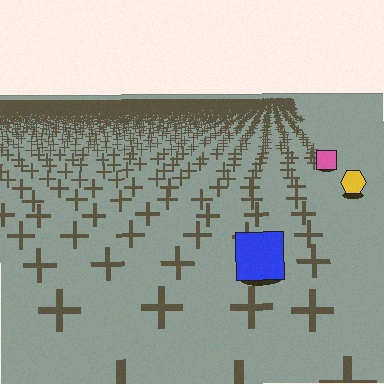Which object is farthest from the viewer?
The pink square is farthest from the viewer. It appears smaller and the ground texture around it is denser.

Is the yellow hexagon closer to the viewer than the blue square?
No. The blue square is closer — you can tell from the texture gradient: the ground texture is coarser near it.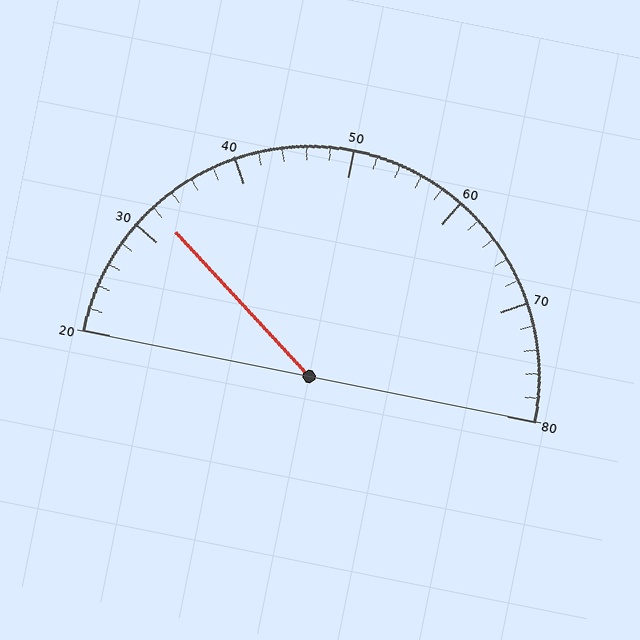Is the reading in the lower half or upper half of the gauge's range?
The reading is in the lower half of the range (20 to 80).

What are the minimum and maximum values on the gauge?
The gauge ranges from 20 to 80.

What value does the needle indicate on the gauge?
The needle indicates approximately 32.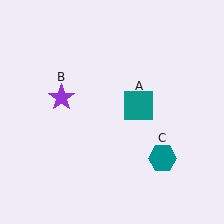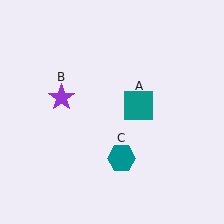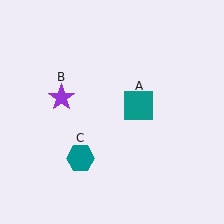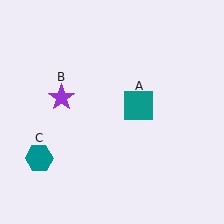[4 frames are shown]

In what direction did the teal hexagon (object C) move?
The teal hexagon (object C) moved left.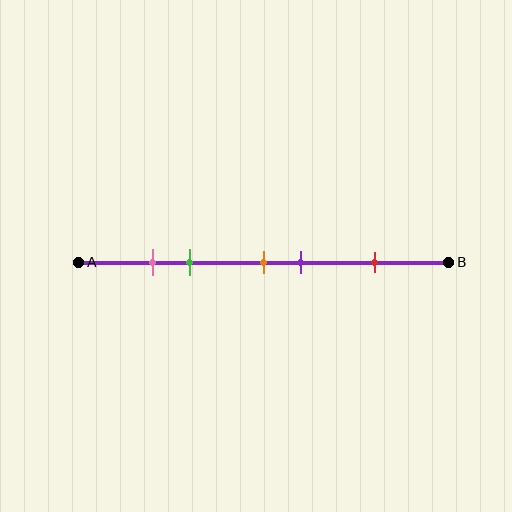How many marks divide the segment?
There are 5 marks dividing the segment.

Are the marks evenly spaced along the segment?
No, the marks are not evenly spaced.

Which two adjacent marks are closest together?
The pink and green marks are the closest adjacent pair.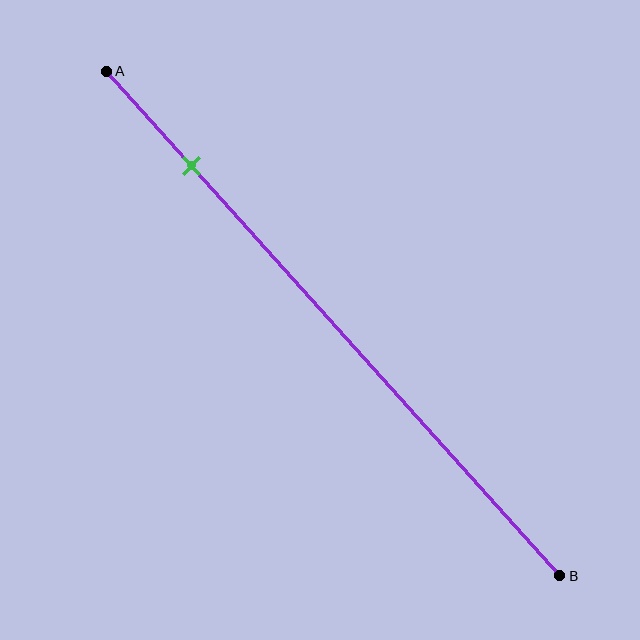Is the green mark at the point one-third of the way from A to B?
No, the mark is at about 20% from A, not at the 33% one-third point.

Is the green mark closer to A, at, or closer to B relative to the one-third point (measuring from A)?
The green mark is closer to point A than the one-third point of segment AB.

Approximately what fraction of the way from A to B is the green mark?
The green mark is approximately 20% of the way from A to B.